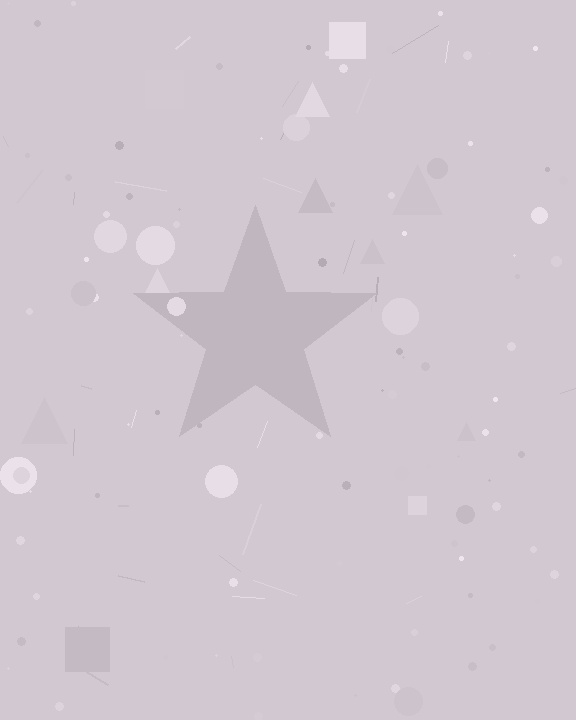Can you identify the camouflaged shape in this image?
The camouflaged shape is a star.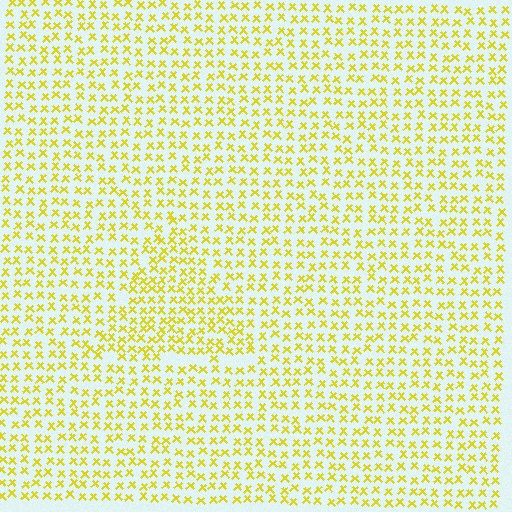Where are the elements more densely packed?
The elements are more densely packed inside the triangle boundary.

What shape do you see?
I see a triangle.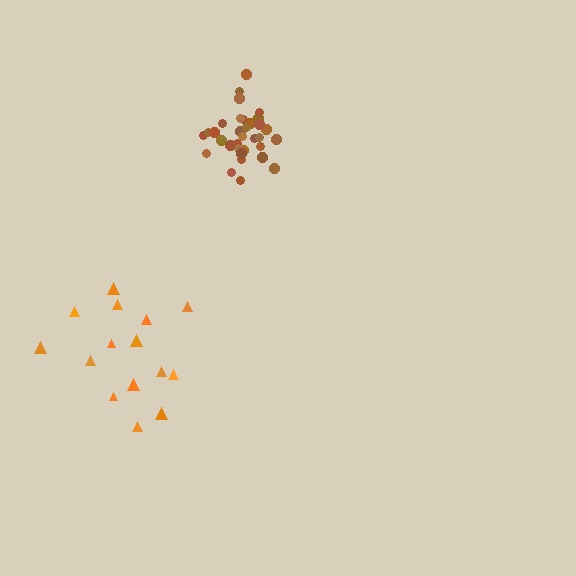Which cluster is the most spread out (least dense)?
Orange.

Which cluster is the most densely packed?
Brown.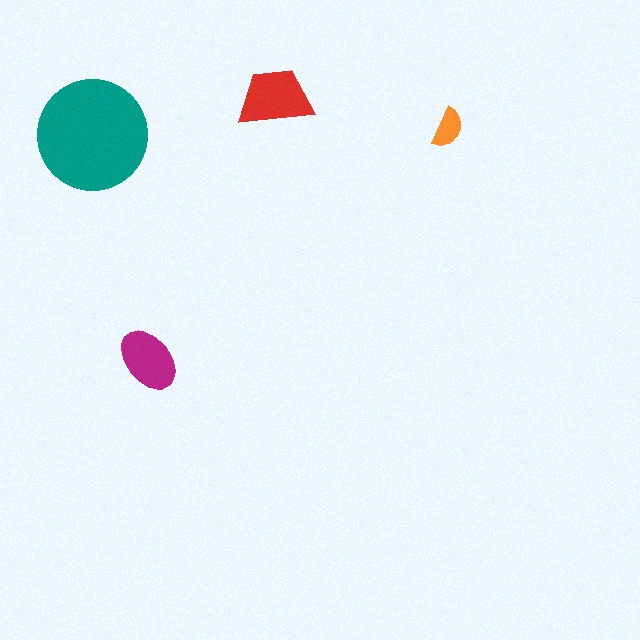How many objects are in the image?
There are 4 objects in the image.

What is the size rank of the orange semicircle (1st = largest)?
4th.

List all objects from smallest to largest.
The orange semicircle, the magenta ellipse, the red trapezoid, the teal circle.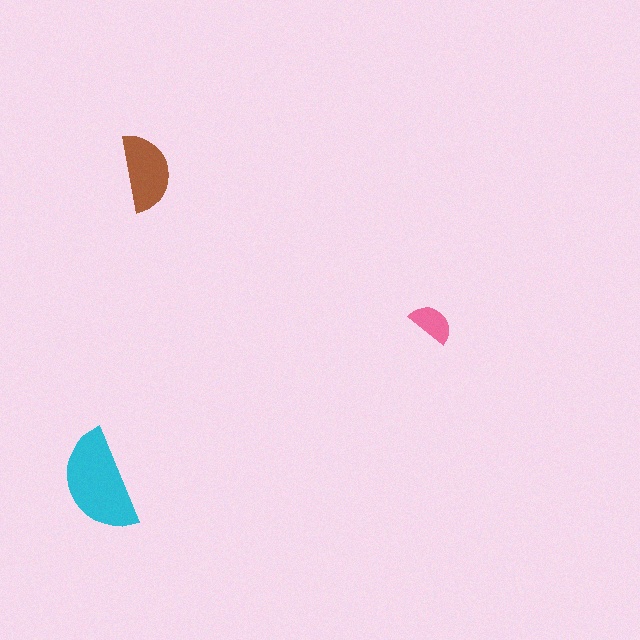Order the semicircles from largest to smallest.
the cyan one, the brown one, the pink one.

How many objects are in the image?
There are 3 objects in the image.